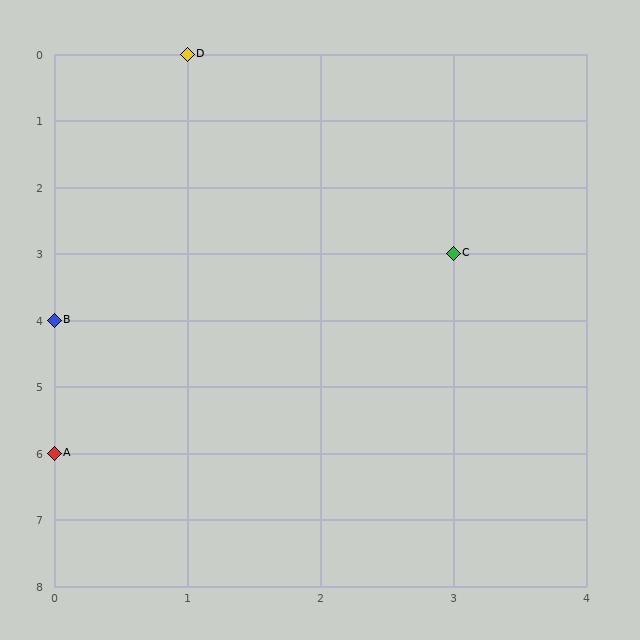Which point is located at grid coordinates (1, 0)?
Point D is at (1, 0).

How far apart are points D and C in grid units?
Points D and C are 2 columns and 3 rows apart (about 3.6 grid units diagonally).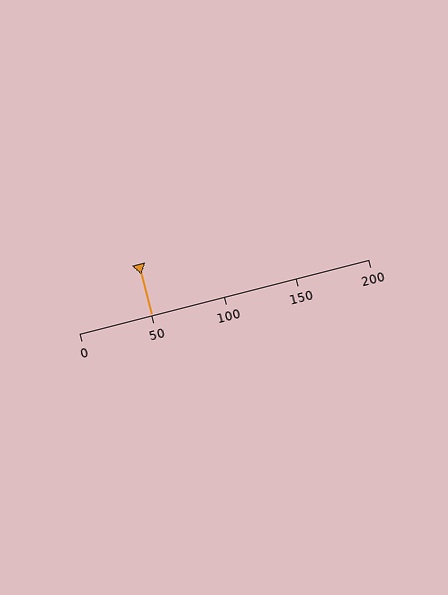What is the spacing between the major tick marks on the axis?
The major ticks are spaced 50 apart.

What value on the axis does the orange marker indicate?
The marker indicates approximately 50.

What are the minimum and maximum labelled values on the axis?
The axis runs from 0 to 200.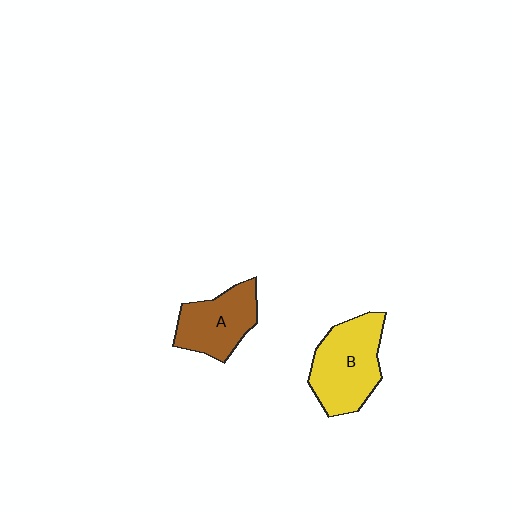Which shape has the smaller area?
Shape A (brown).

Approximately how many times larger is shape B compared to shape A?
Approximately 1.3 times.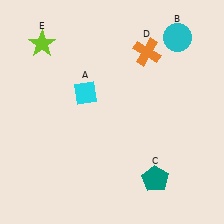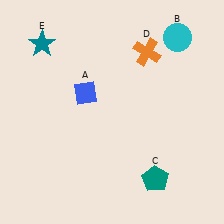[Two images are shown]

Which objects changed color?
A changed from cyan to blue. E changed from lime to teal.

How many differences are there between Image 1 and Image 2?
There are 2 differences between the two images.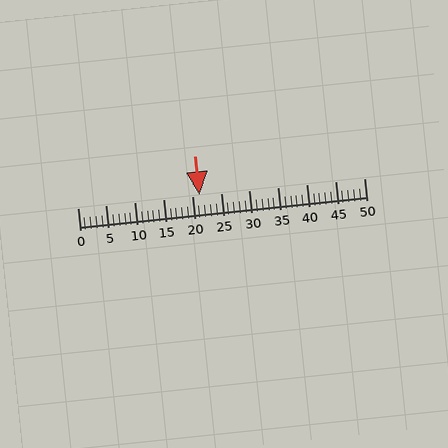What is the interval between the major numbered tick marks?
The major tick marks are spaced 5 units apart.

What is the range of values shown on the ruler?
The ruler shows values from 0 to 50.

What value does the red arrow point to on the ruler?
The red arrow points to approximately 21.